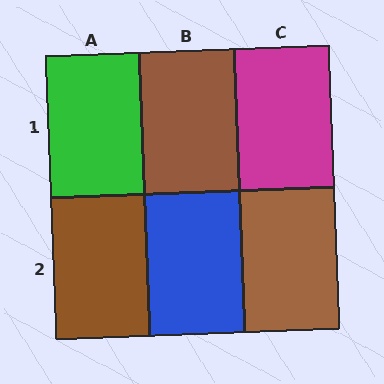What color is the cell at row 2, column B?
Blue.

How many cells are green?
1 cell is green.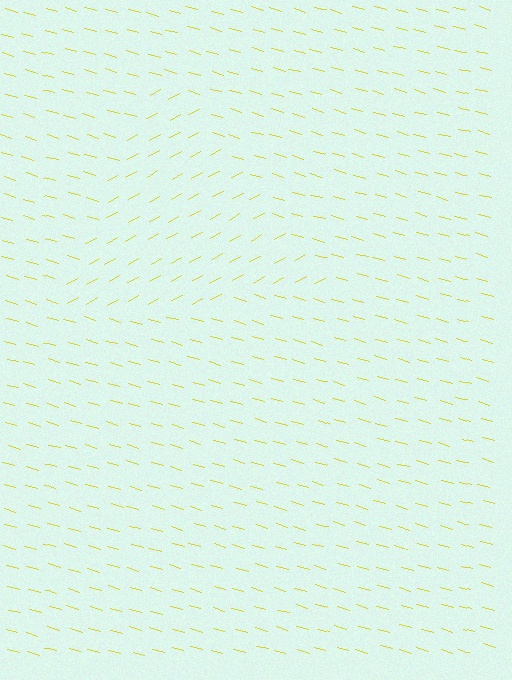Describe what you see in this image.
The image is filled with small yellow line segments. A triangle region in the image has lines oriented differently from the surrounding lines, creating a visible texture boundary.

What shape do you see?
I see a triangle.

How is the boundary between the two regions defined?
The boundary is defined purely by a change in line orientation (approximately 45 degrees difference). All lines are the same color and thickness.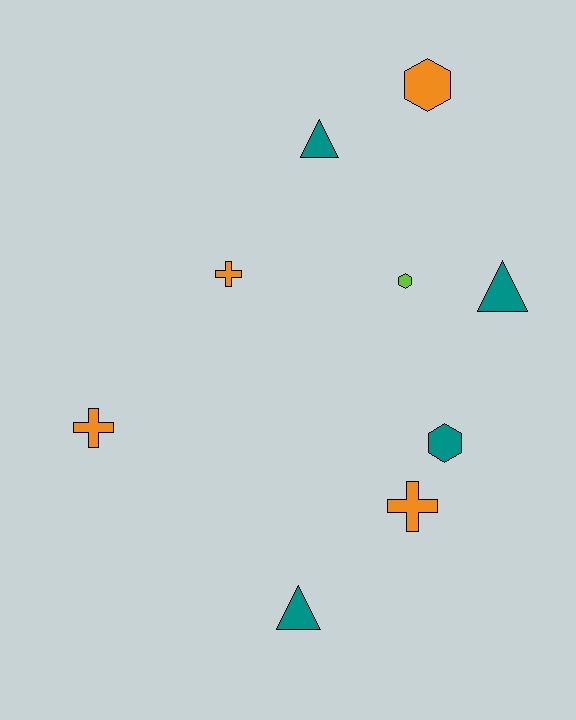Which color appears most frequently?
Teal, with 4 objects.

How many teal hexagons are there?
There is 1 teal hexagon.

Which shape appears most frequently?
Triangle, with 3 objects.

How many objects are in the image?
There are 9 objects.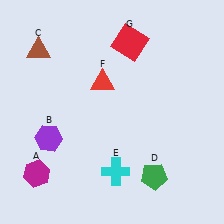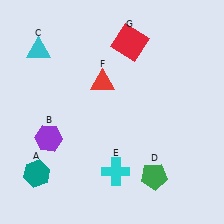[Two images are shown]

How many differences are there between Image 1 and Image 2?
There are 2 differences between the two images.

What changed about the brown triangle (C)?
In Image 1, C is brown. In Image 2, it changed to cyan.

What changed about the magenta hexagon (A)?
In Image 1, A is magenta. In Image 2, it changed to teal.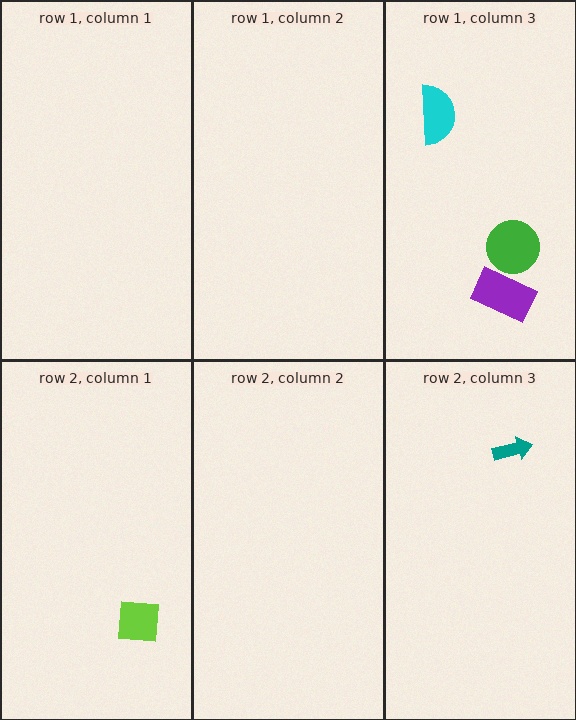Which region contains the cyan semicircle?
The row 1, column 3 region.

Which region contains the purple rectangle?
The row 1, column 3 region.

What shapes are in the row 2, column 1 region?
The lime square.